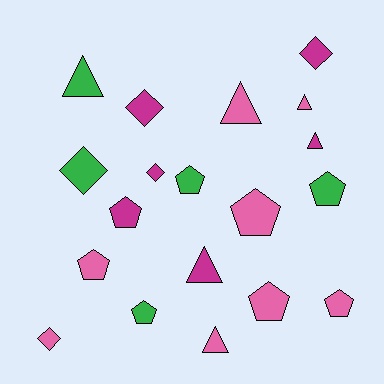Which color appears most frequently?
Pink, with 8 objects.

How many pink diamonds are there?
There is 1 pink diamond.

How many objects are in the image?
There are 19 objects.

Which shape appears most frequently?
Pentagon, with 8 objects.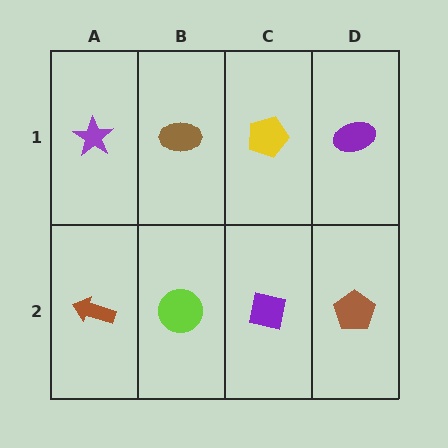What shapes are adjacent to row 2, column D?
A purple ellipse (row 1, column D), a purple square (row 2, column C).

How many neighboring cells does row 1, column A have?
2.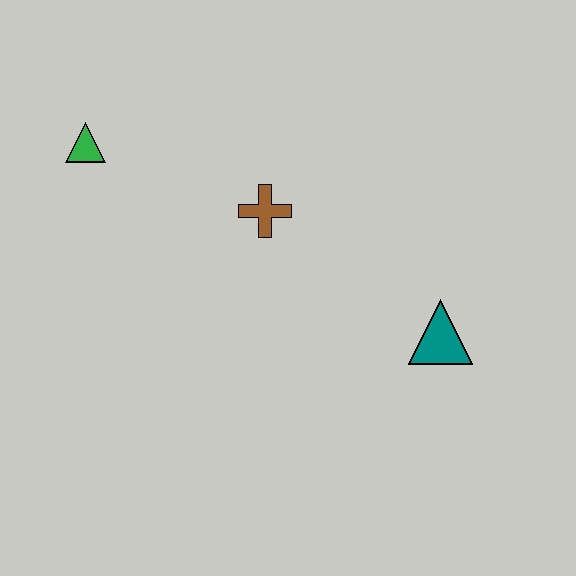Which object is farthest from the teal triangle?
The green triangle is farthest from the teal triangle.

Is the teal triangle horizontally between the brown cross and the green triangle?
No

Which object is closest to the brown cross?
The green triangle is closest to the brown cross.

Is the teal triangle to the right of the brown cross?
Yes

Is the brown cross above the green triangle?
No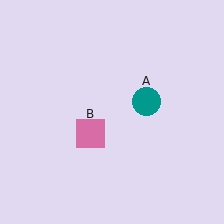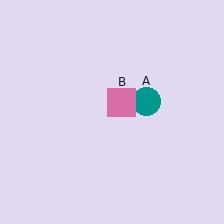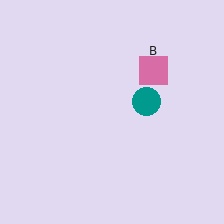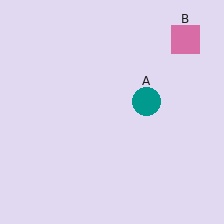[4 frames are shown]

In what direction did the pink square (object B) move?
The pink square (object B) moved up and to the right.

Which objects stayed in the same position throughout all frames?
Teal circle (object A) remained stationary.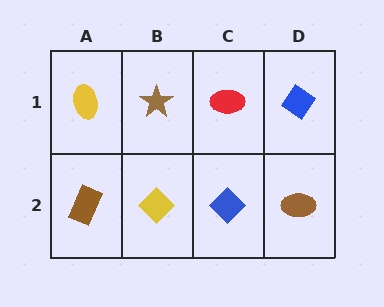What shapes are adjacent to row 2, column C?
A red ellipse (row 1, column C), a yellow diamond (row 2, column B), a brown ellipse (row 2, column D).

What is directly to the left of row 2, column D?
A blue diamond.